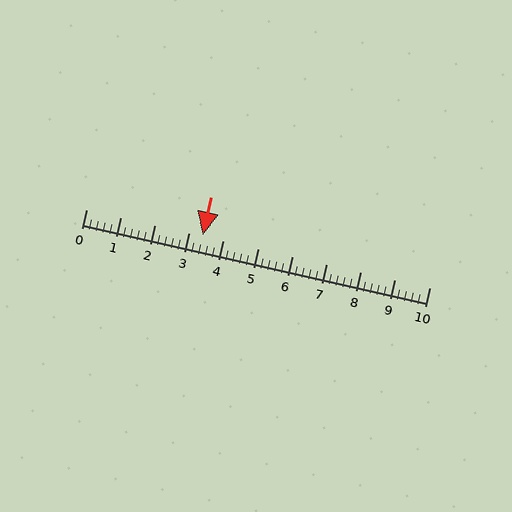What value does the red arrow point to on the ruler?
The red arrow points to approximately 3.4.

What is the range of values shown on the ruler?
The ruler shows values from 0 to 10.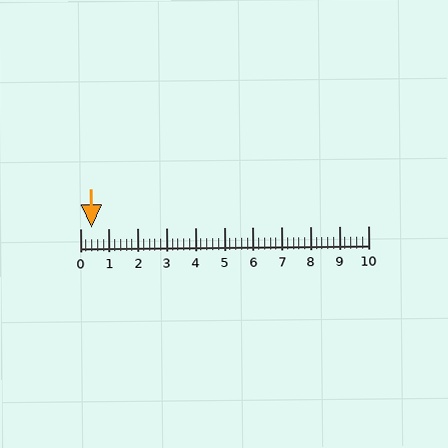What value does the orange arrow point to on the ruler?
The orange arrow points to approximately 0.4.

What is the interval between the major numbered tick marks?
The major tick marks are spaced 1 units apart.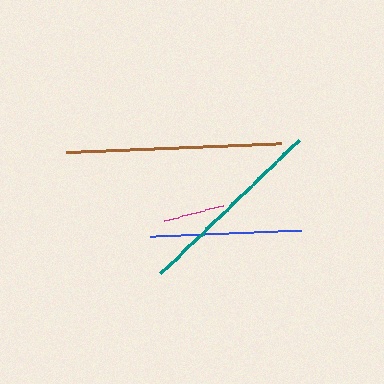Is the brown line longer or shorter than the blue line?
The brown line is longer than the blue line.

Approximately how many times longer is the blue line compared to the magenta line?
The blue line is approximately 2.5 times the length of the magenta line.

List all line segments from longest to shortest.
From longest to shortest: brown, teal, blue, magenta.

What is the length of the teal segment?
The teal segment is approximately 193 pixels long.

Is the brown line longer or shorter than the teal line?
The brown line is longer than the teal line.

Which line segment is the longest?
The brown line is the longest at approximately 215 pixels.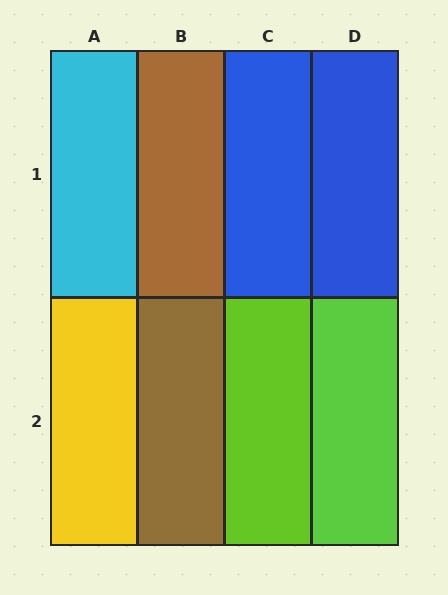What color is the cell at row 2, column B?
Brown.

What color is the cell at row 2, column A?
Yellow.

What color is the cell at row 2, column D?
Lime.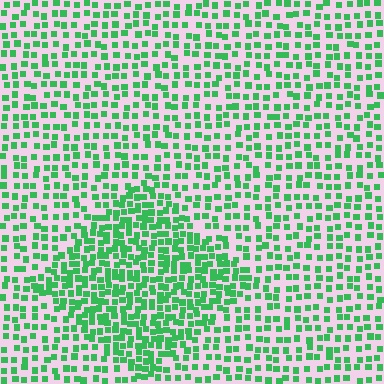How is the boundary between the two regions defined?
The boundary is defined by a change in element density (approximately 1.8x ratio). All elements are the same color, size, and shape.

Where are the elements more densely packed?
The elements are more densely packed inside the diamond boundary.